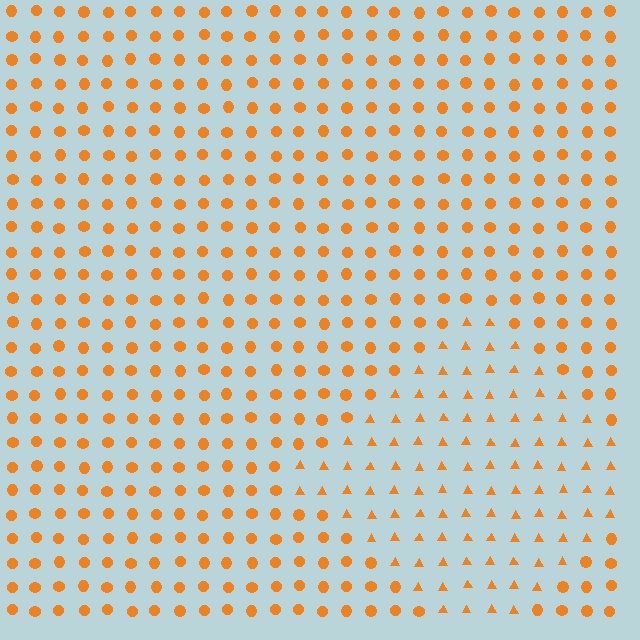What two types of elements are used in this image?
The image uses triangles inside the diamond region and circles outside it.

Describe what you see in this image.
The image is filled with small orange elements arranged in a uniform grid. A diamond-shaped region contains triangles, while the surrounding area contains circles. The boundary is defined purely by the change in element shape.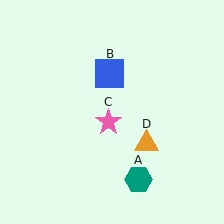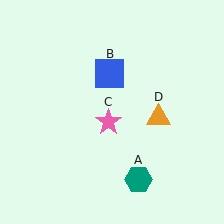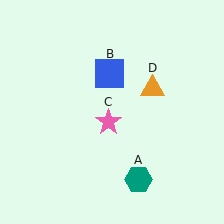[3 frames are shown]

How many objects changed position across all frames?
1 object changed position: orange triangle (object D).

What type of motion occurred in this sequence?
The orange triangle (object D) rotated counterclockwise around the center of the scene.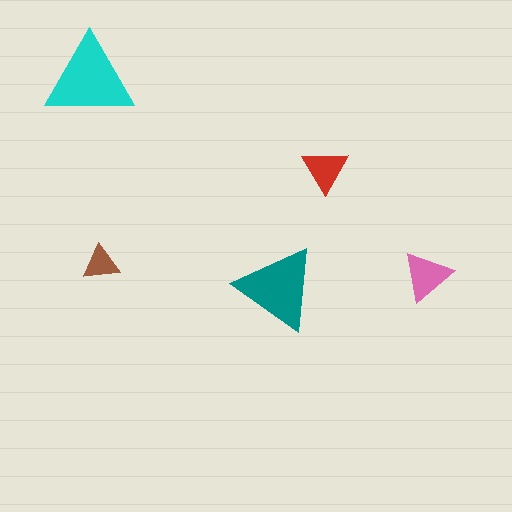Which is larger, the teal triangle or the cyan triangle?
The cyan one.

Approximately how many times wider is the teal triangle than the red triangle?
About 2 times wider.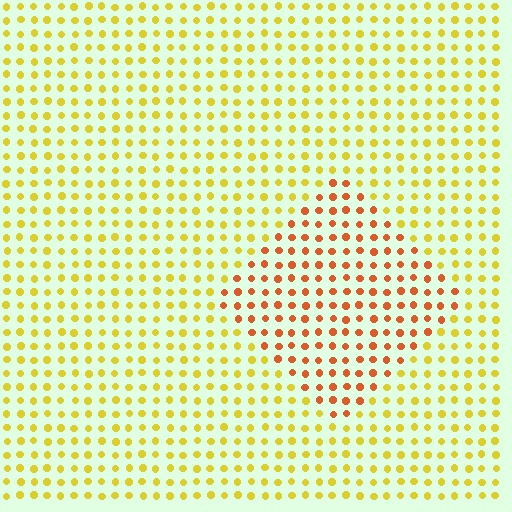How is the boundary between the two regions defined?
The boundary is defined purely by a slight shift in hue (about 40 degrees). Spacing, size, and orientation are identical on both sides.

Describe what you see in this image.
The image is filled with small yellow elements in a uniform arrangement. A diamond-shaped region is visible where the elements are tinted to a slightly different hue, forming a subtle color boundary.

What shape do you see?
I see a diamond.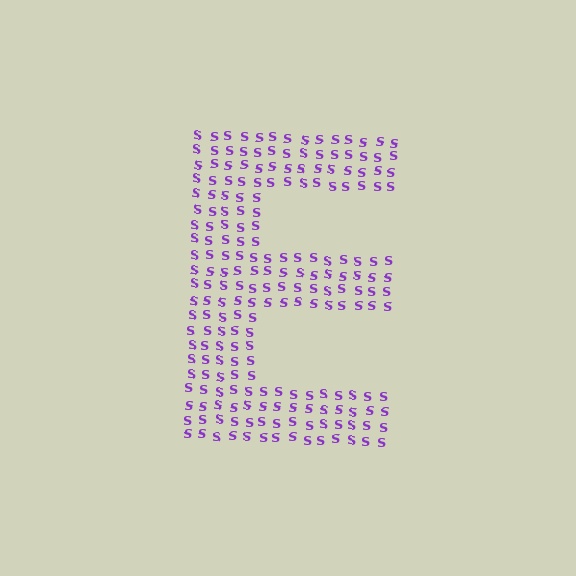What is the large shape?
The large shape is the letter E.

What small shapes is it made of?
It is made of small letter S's.